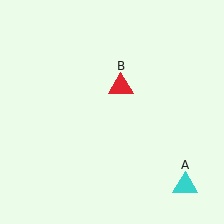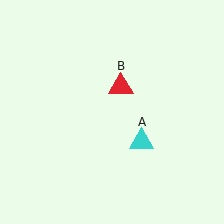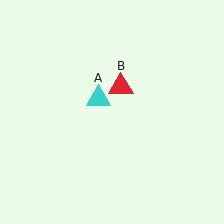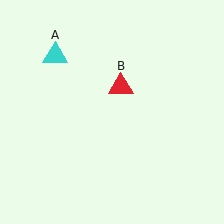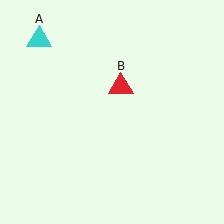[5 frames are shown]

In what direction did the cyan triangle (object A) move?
The cyan triangle (object A) moved up and to the left.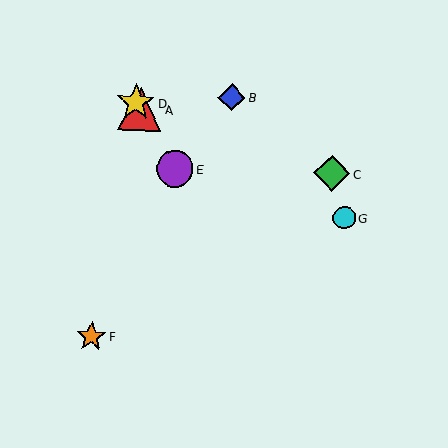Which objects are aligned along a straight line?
Objects A, D, E are aligned along a straight line.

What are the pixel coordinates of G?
Object G is at (344, 218).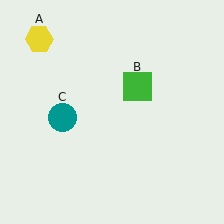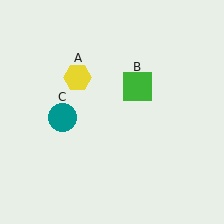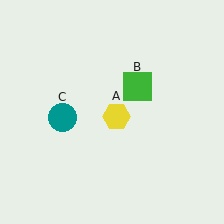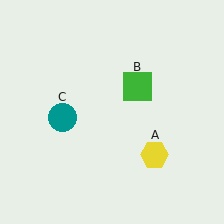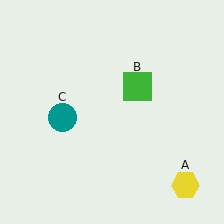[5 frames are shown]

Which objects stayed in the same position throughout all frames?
Green square (object B) and teal circle (object C) remained stationary.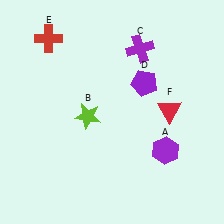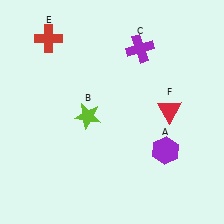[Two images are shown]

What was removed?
The purple pentagon (D) was removed in Image 2.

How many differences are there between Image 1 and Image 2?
There is 1 difference between the two images.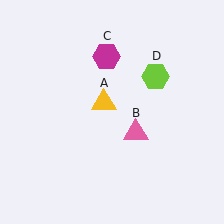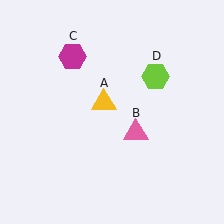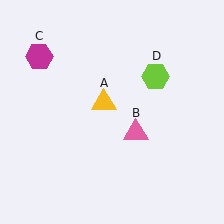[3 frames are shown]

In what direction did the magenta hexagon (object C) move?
The magenta hexagon (object C) moved left.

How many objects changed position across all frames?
1 object changed position: magenta hexagon (object C).